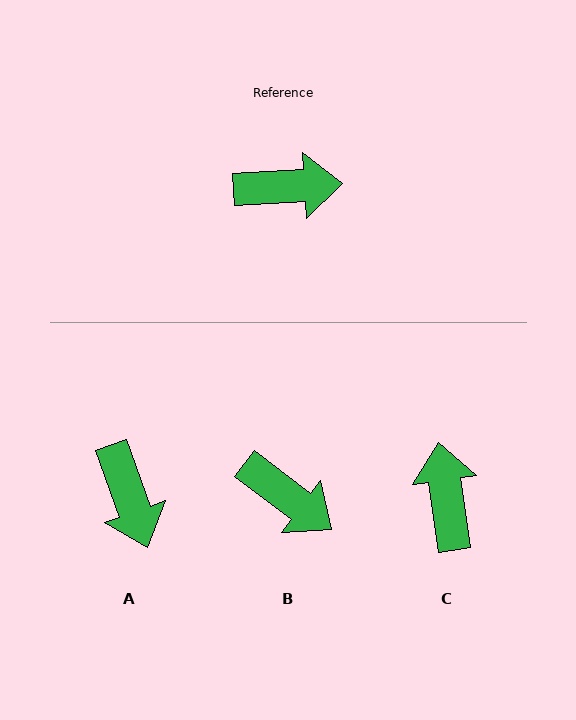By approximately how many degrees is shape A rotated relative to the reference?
Approximately 74 degrees clockwise.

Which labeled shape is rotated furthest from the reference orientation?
C, about 95 degrees away.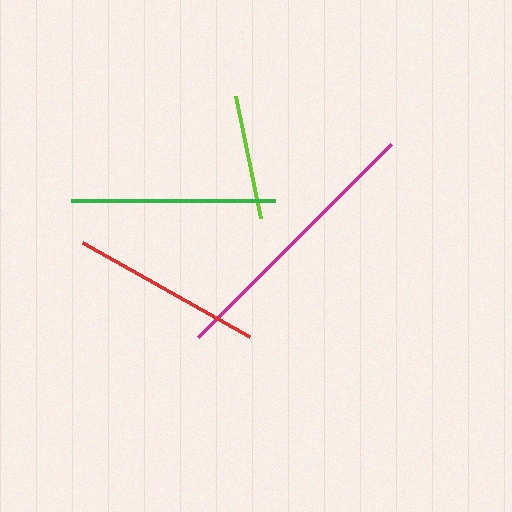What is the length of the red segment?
The red segment is approximately 191 pixels long.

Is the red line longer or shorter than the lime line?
The red line is longer than the lime line.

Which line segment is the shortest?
The lime line is the shortest at approximately 125 pixels.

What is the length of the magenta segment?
The magenta segment is approximately 273 pixels long.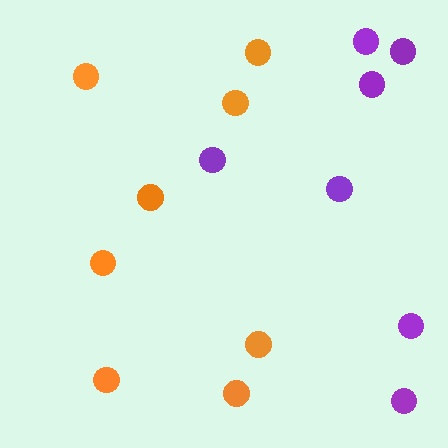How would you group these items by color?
There are 2 groups: one group of orange circles (8) and one group of purple circles (7).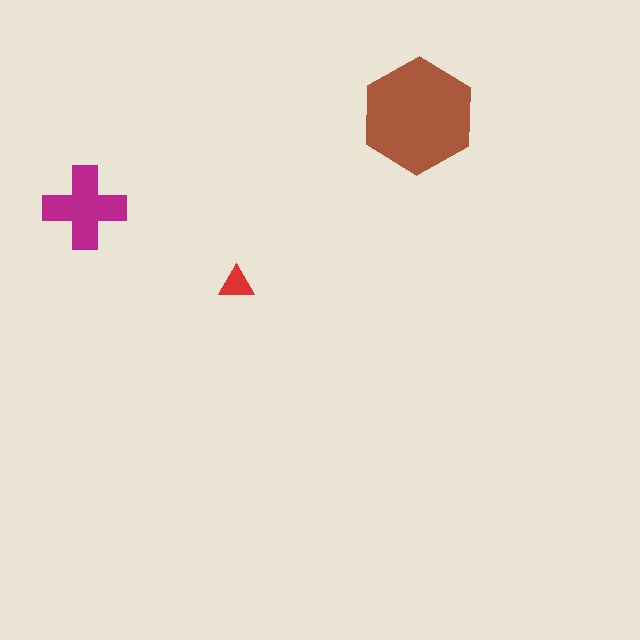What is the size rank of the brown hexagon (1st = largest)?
1st.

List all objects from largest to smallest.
The brown hexagon, the magenta cross, the red triangle.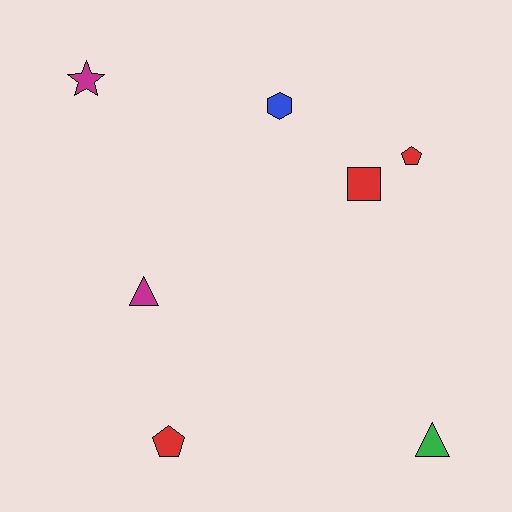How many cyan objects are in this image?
There are no cyan objects.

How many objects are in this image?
There are 7 objects.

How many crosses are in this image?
There are no crosses.